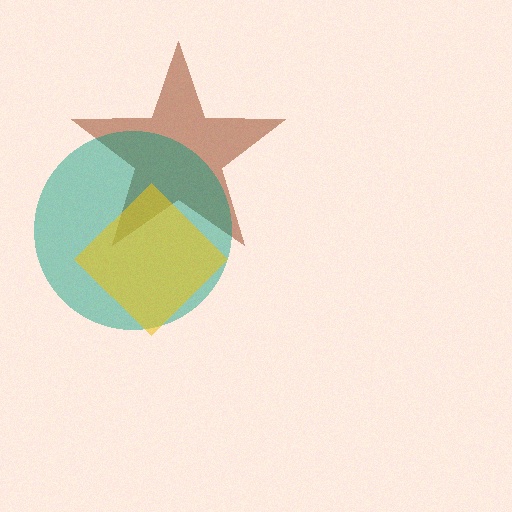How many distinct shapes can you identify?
There are 3 distinct shapes: a brown star, a teal circle, a yellow diamond.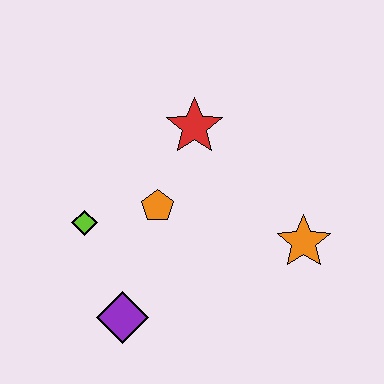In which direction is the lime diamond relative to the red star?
The lime diamond is to the left of the red star.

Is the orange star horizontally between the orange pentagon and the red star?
No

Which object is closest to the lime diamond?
The orange pentagon is closest to the lime diamond.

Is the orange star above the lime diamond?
No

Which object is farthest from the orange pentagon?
The orange star is farthest from the orange pentagon.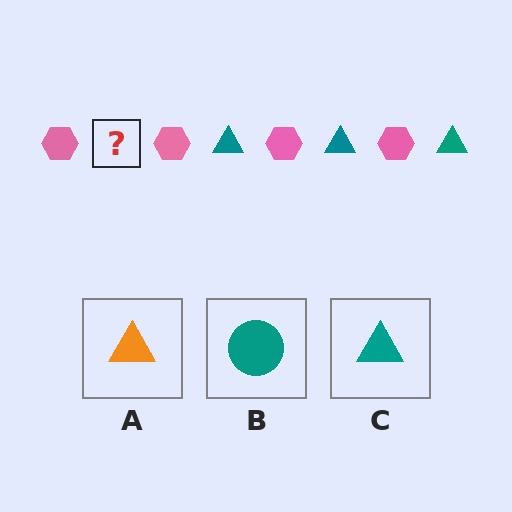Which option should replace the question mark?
Option C.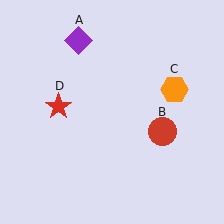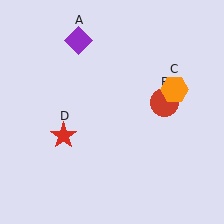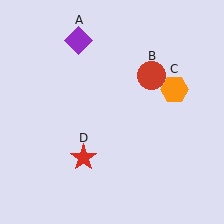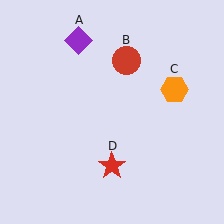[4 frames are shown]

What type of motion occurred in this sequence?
The red circle (object B), red star (object D) rotated counterclockwise around the center of the scene.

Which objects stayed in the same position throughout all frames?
Purple diamond (object A) and orange hexagon (object C) remained stationary.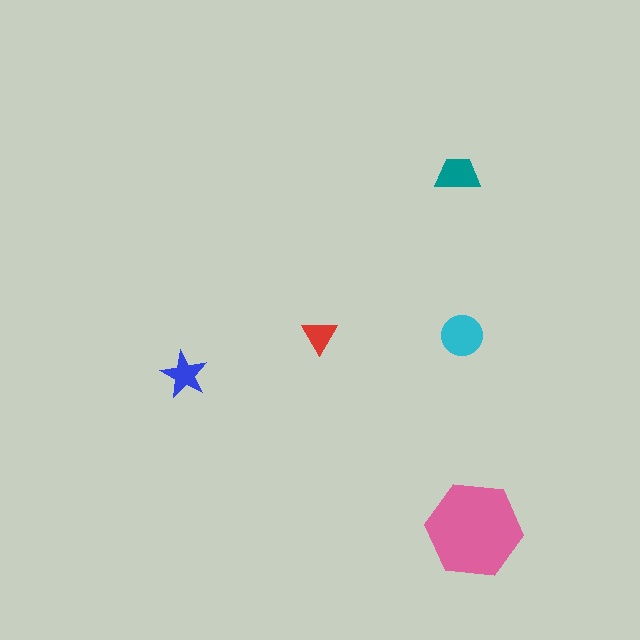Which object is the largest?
The pink hexagon.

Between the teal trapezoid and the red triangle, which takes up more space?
The teal trapezoid.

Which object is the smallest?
The red triangle.